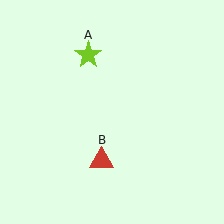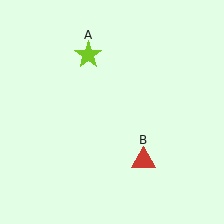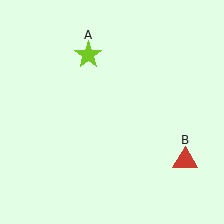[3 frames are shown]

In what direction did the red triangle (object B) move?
The red triangle (object B) moved right.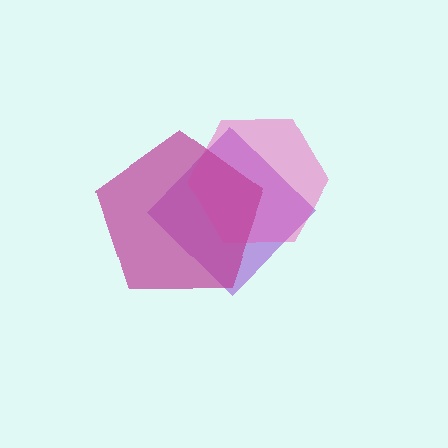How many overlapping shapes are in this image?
There are 3 overlapping shapes in the image.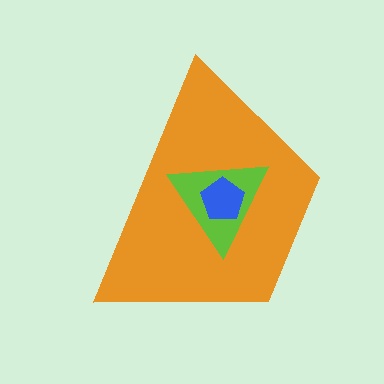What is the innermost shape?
The blue pentagon.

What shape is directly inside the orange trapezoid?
The lime triangle.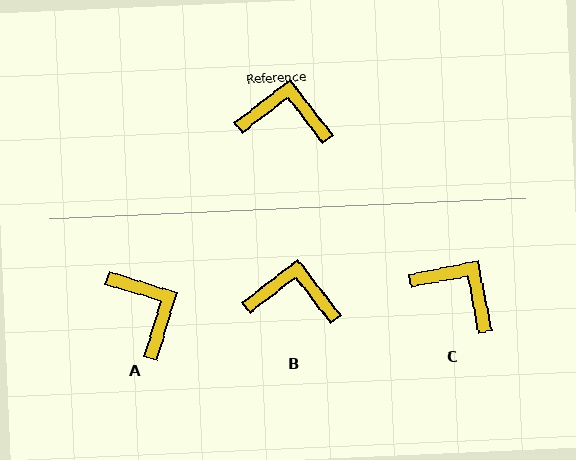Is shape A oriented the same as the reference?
No, it is off by about 54 degrees.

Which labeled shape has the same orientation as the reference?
B.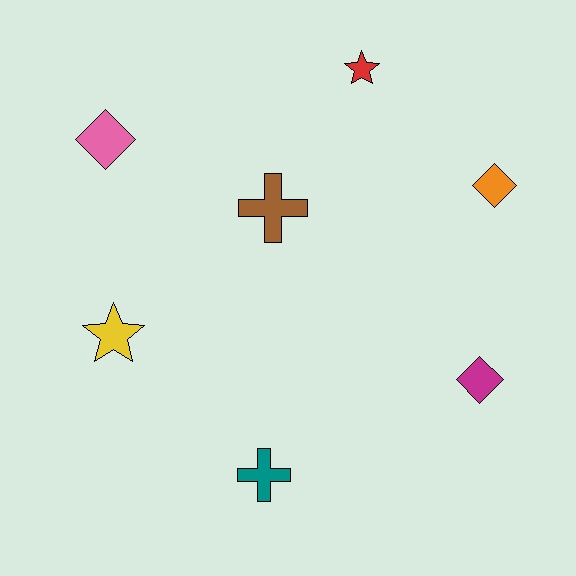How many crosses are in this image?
There are 2 crosses.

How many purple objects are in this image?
There are no purple objects.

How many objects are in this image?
There are 7 objects.